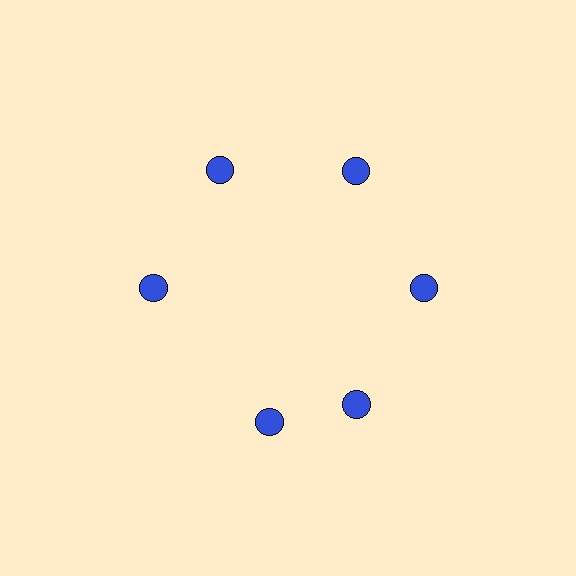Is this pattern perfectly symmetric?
No. The 6 blue circles are arranged in a ring, but one element near the 7 o'clock position is rotated out of alignment along the ring, breaking the 6-fold rotational symmetry.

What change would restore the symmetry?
The symmetry would be restored by rotating it back into even spacing with its neighbors so that all 6 circles sit at equal angles and equal distance from the center.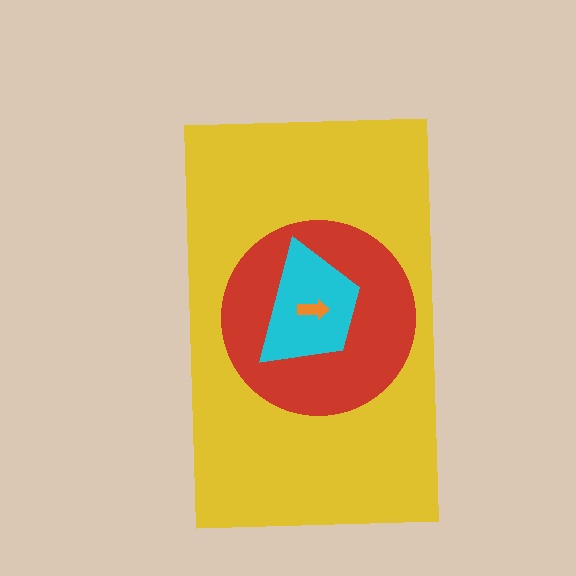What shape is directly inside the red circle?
The cyan trapezoid.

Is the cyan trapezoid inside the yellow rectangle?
Yes.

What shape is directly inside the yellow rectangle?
The red circle.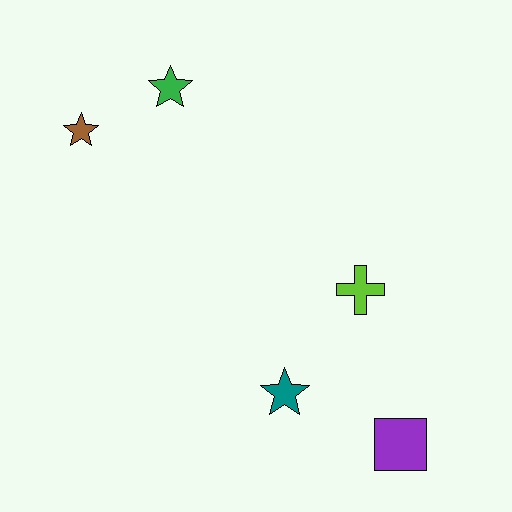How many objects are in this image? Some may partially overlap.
There are 5 objects.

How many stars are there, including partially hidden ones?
There are 3 stars.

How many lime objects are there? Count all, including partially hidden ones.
There is 1 lime object.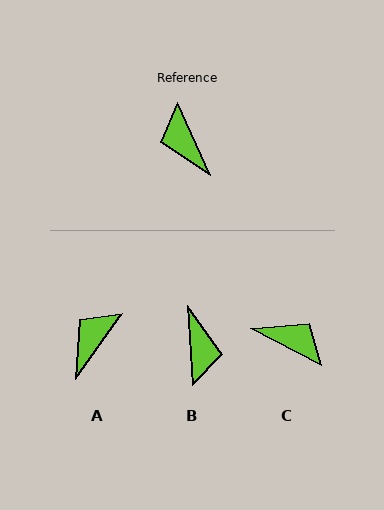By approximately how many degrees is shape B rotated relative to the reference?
Approximately 159 degrees counter-clockwise.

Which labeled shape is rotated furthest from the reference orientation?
B, about 159 degrees away.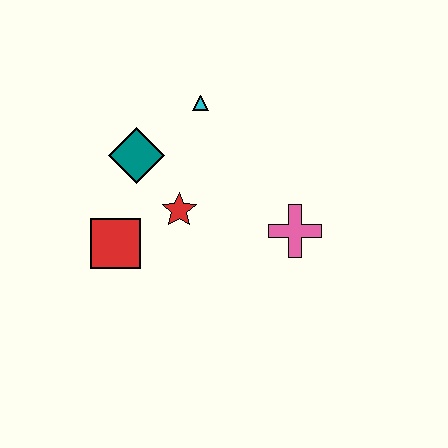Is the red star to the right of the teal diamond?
Yes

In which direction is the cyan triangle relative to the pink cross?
The cyan triangle is above the pink cross.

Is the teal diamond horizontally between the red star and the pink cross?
No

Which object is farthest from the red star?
The pink cross is farthest from the red star.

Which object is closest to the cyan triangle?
The teal diamond is closest to the cyan triangle.